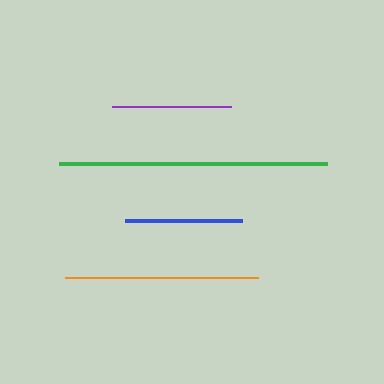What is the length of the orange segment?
The orange segment is approximately 193 pixels long.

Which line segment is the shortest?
The blue line is the shortest at approximately 117 pixels.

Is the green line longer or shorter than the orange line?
The green line is longer than the orange line.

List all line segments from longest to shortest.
From longest to shortest: green, orange, purple, blue.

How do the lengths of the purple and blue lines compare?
The purple and blue lines are approximately the same length.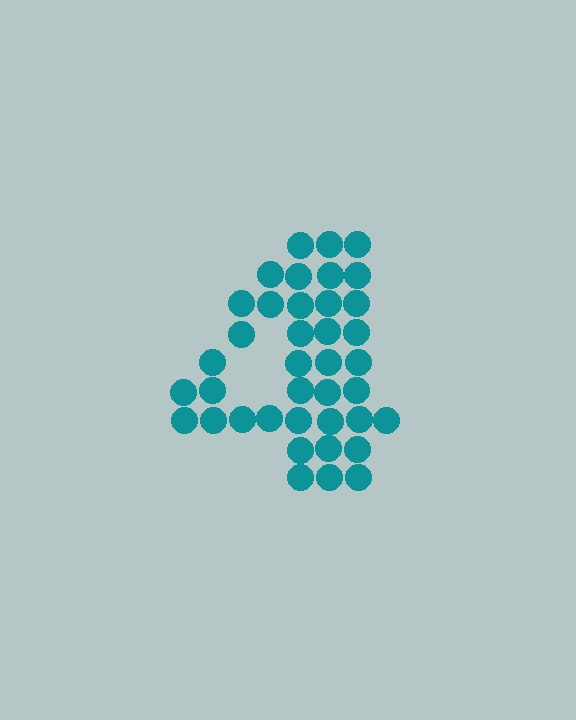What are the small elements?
The small elements are circles.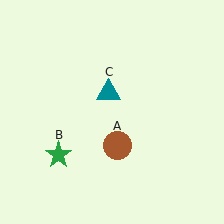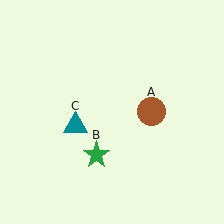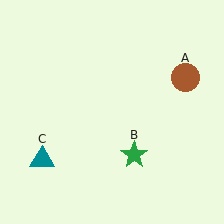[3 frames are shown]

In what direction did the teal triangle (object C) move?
The teal triangle (object C) moved down and to the left.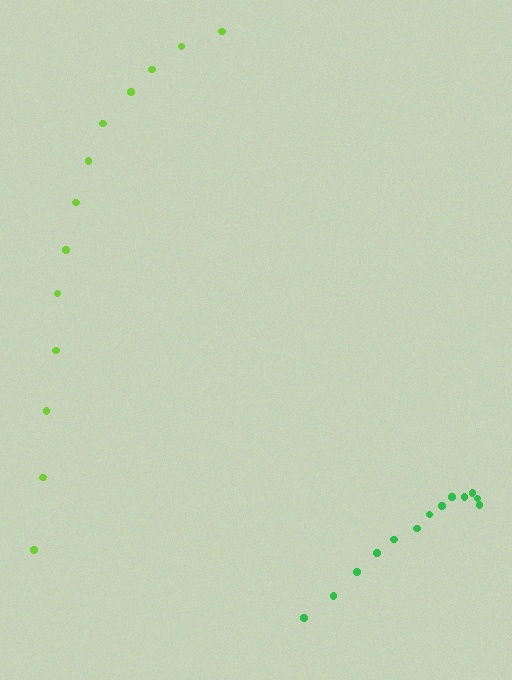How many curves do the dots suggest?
There are 2 distinct paths.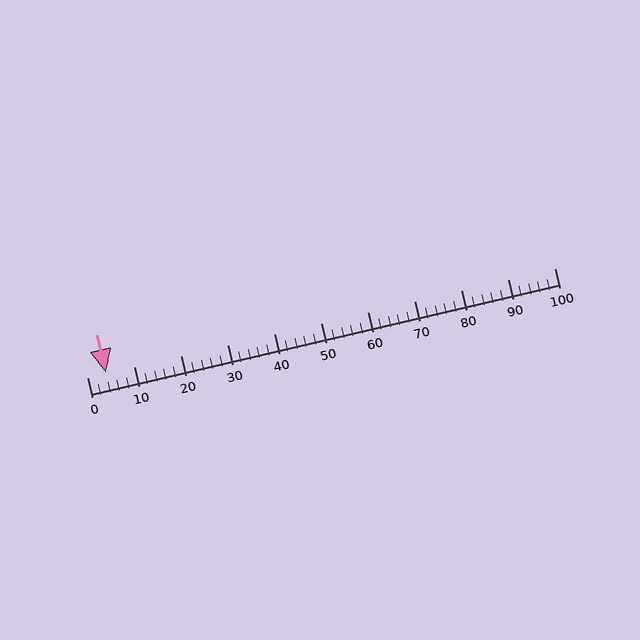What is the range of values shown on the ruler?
The ruler shows values from 0 to 100.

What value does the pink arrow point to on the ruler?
The pink arrow points to approximately 4.